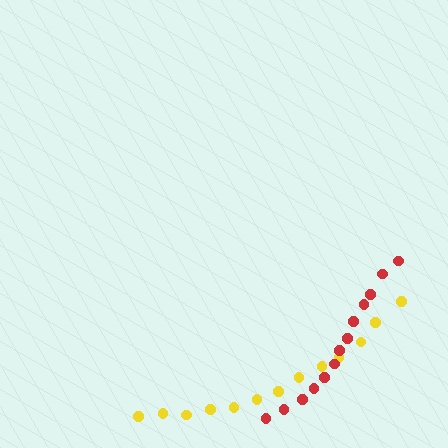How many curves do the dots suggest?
There are 2 distinct paths.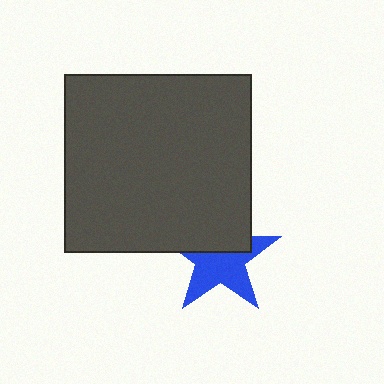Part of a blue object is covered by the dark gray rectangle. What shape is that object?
It is a star.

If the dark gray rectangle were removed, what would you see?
You would see the complete blue star.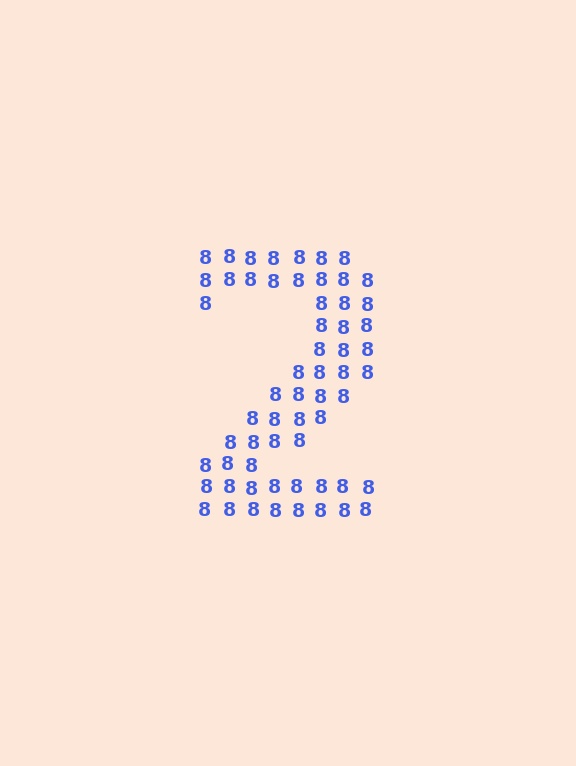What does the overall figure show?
The overall figure shows the digit 2.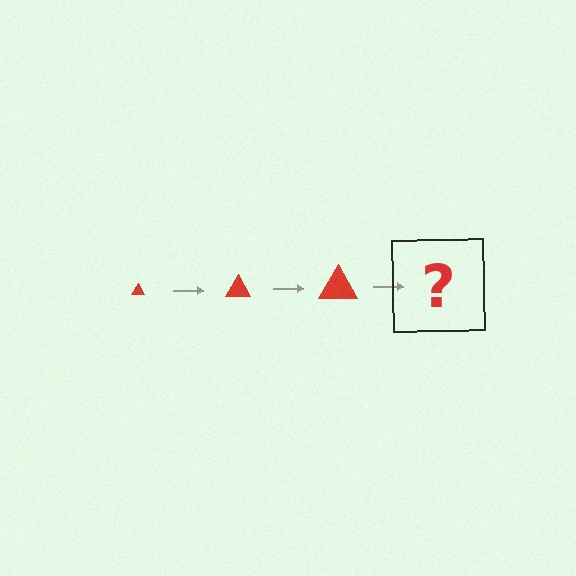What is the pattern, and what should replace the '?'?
The pattern is that the triangle gets progressively larger each step. The '?' should be a red triangle, larger than the previous one.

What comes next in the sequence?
The next element should be a red triangle, larger than the previous one.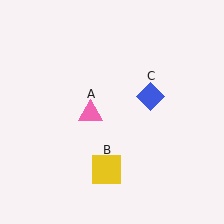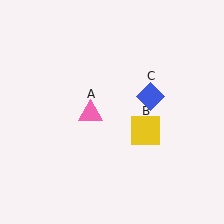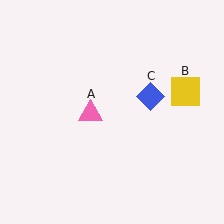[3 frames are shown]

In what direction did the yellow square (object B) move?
The yellow square (object B) moved up and to the right.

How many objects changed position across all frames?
1 object changed position: yellow square (object B).